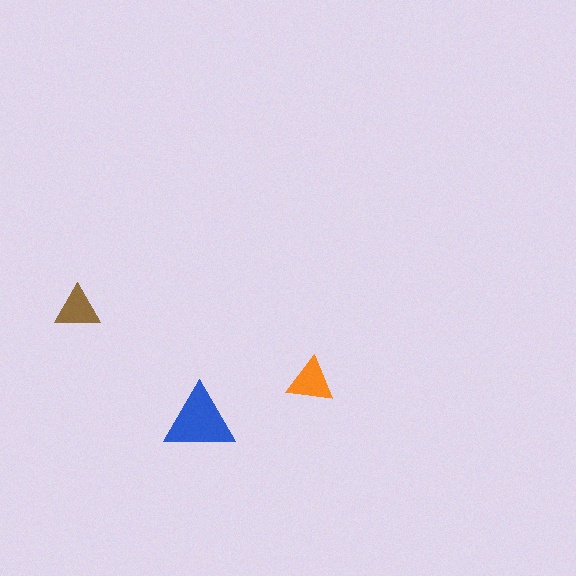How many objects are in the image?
There are 3 objects in the image.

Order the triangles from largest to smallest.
the blue one, the orange one, the brown one.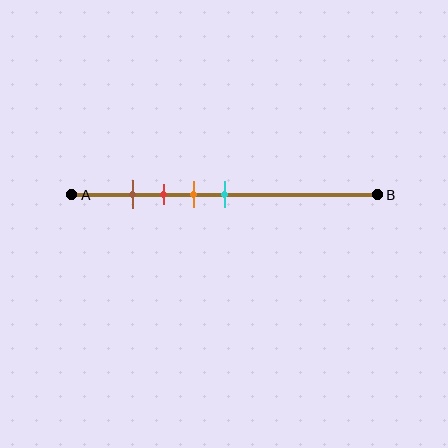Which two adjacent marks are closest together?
The brown and red marks are the closest adjacent pair.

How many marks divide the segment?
There are 4 marks dividing the segment.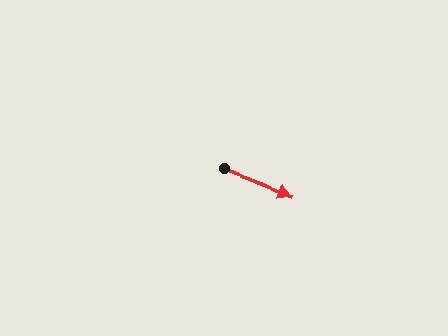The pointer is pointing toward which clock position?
Roughly 4 o'clock.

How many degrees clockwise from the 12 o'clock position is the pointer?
Approximately 111 degrees.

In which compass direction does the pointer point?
East.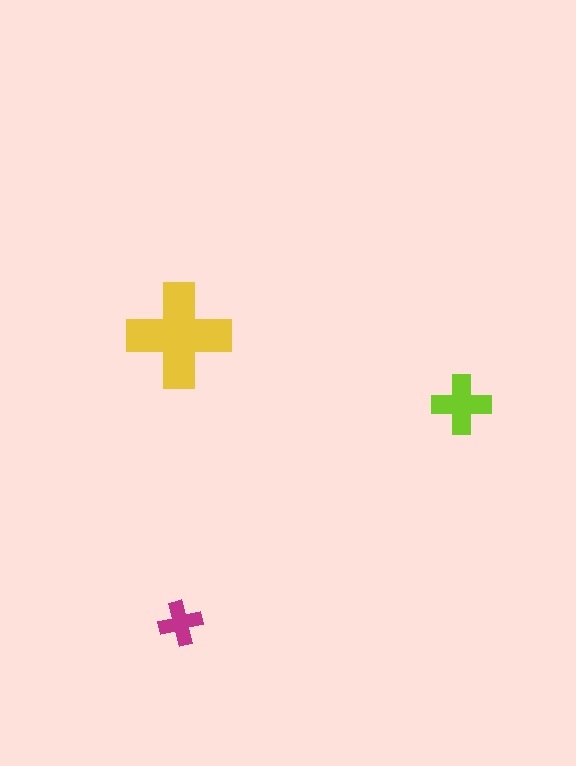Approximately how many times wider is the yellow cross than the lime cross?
About 2 times wider.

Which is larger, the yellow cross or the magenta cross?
The yellow one.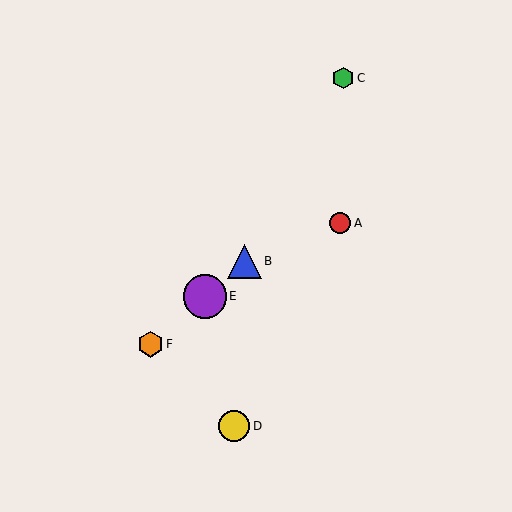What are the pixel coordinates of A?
Object A is at (340, 223).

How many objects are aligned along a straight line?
3 objects (B, E, F) are aligned along a straight line.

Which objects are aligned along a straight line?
Objects B, E, F are aligned along a straight line.